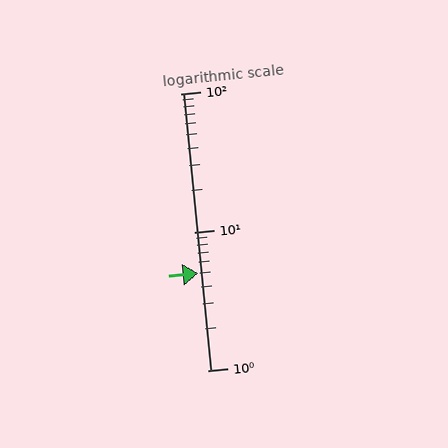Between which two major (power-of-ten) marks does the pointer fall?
The pointer is between 1 and 10.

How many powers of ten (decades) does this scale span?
The scale spans 2 decades, from 1 to 100.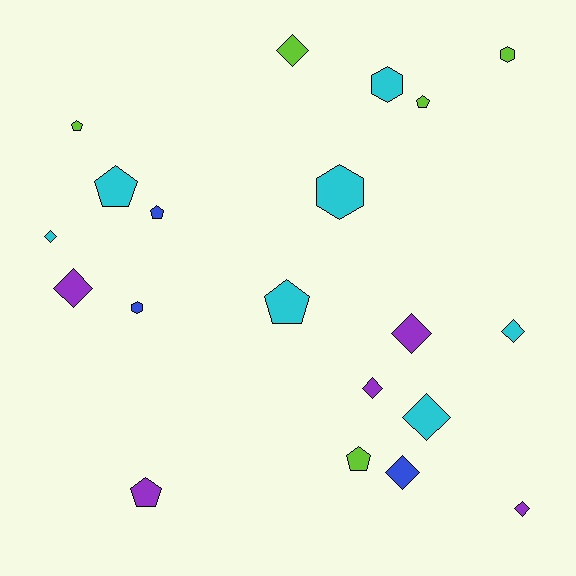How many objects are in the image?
There are 20 objects.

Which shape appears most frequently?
Diamond, with 9 objects.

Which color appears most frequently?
Cyan, with 7 objects.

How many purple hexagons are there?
There are no purple hexagons.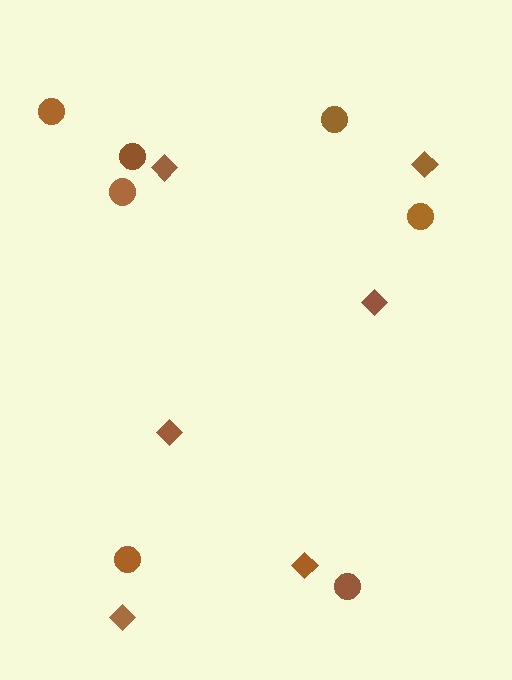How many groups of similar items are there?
There are 2 groups: one group of diamonds (6) and one group of circles (7).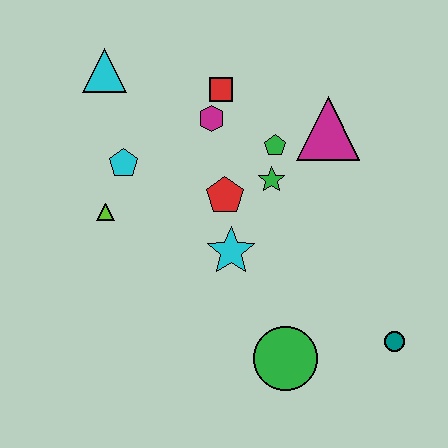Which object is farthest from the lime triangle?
The teal circle is farthest from the lime triangle.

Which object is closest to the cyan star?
The red pentagon is closest to the cyan star.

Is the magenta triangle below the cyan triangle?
Yes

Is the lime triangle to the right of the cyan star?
No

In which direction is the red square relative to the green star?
The red square is above the green star.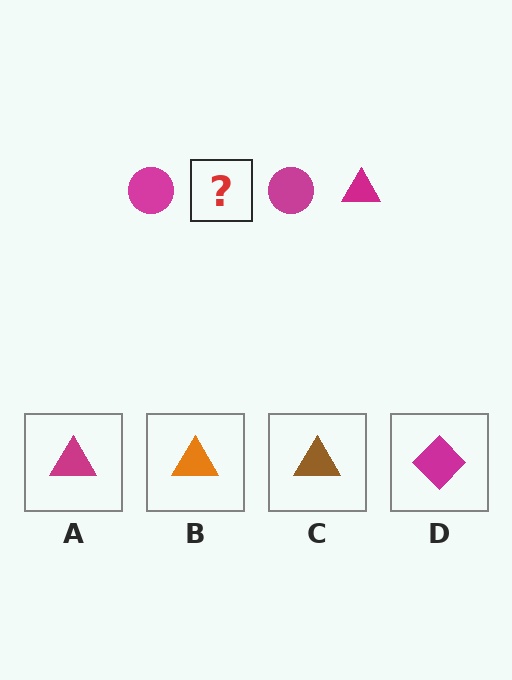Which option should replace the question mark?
Option A.